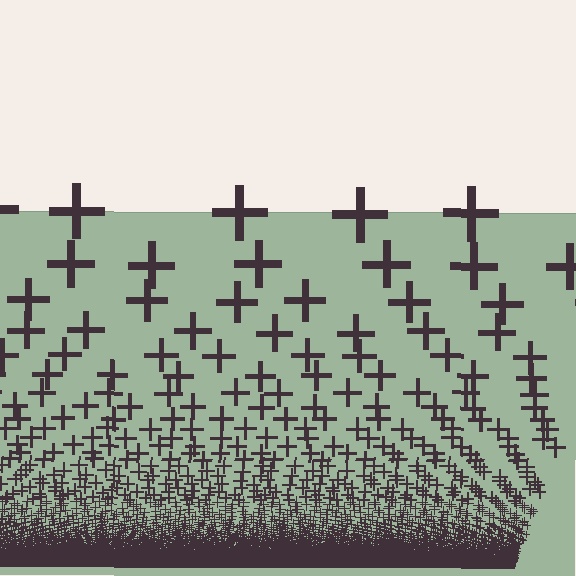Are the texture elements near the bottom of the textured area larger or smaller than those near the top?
Smaller. The gradient is inverted — elements near the bottom are smaller and denser.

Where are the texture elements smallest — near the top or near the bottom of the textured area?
Near the bottom.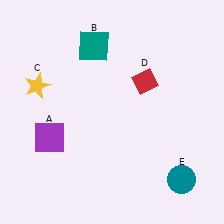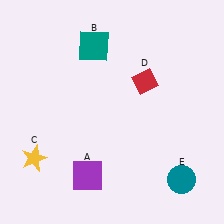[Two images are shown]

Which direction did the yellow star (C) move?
The yellow star (C) moved down.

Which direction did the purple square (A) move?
The purple square (A) moved down.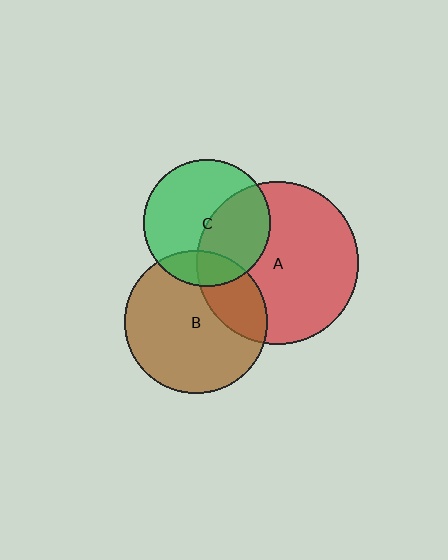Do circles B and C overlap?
Yes.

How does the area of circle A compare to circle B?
Approximately 1.3 times.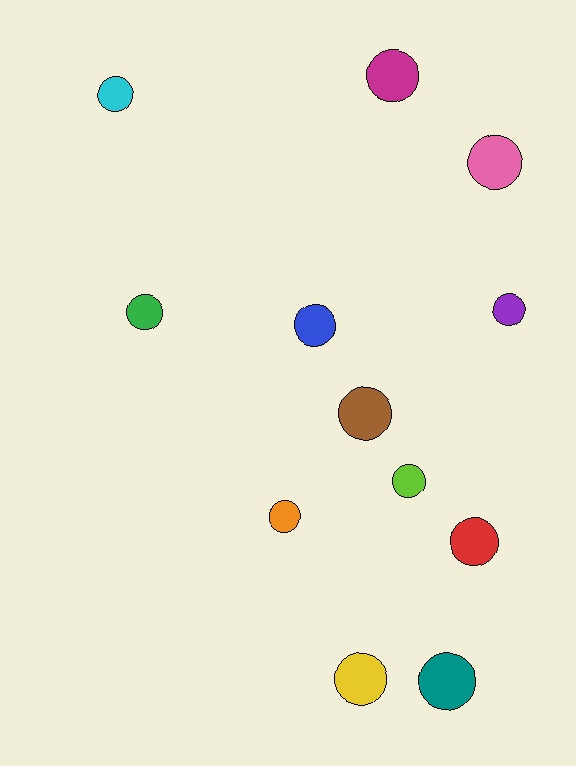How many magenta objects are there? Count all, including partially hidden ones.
There is 1 magenta object.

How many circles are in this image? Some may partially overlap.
There are 12 circles.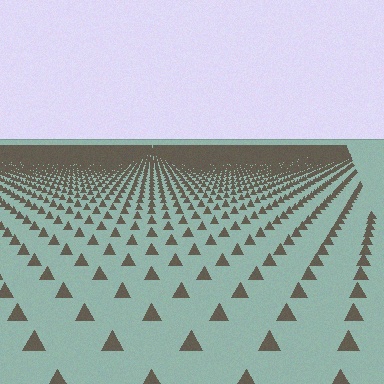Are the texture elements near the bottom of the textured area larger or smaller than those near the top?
Larger. Near the bottom, elements are closer to the viewer and appear at a bigger on-screen size.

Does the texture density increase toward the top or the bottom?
Density increases toward the top.